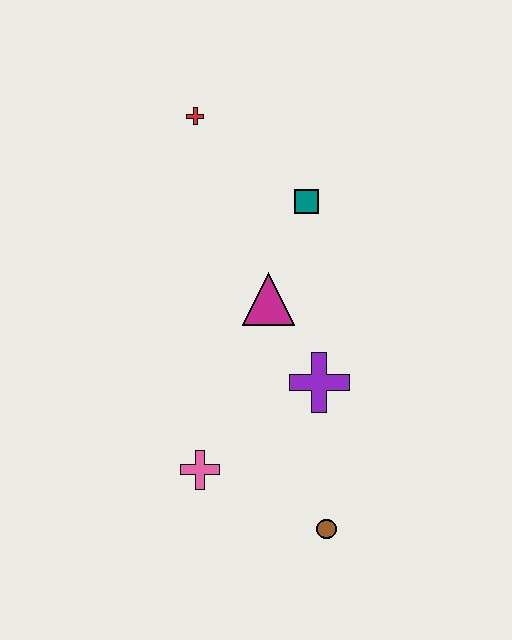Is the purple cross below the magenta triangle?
Yes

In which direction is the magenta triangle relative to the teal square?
The magenta triangle is below the teal square.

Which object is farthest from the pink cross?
The red cross is farthest from the pink cross.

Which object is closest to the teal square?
The magenta triangle is closest to the teal square.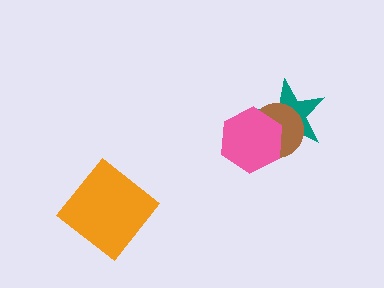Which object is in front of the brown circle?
The pink hexagon is in front of the brown circle.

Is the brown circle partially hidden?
Yes, it is partially covered by another shape.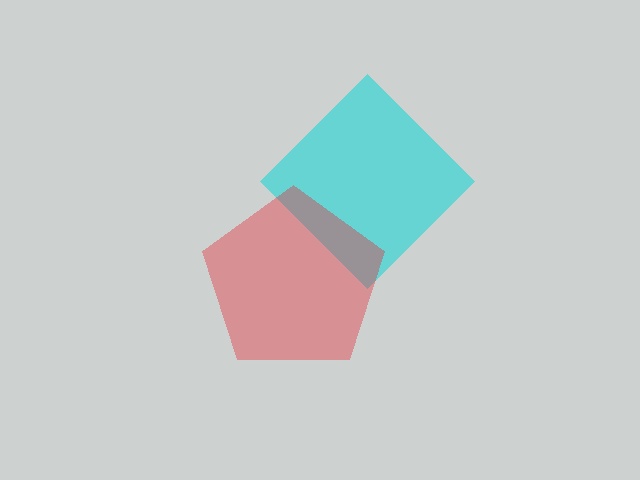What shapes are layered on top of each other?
The layered shapes are: a cyan diamond, a red pentagon.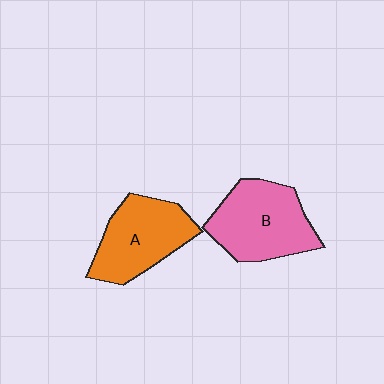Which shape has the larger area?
Shape B (pink).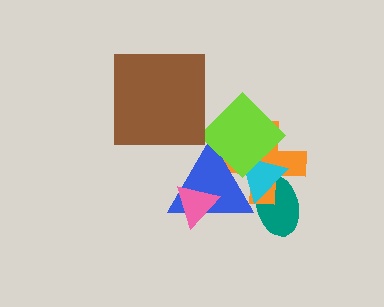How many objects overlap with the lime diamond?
3 objects overlap with the lime diamond.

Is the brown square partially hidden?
No, no other shape covers it.